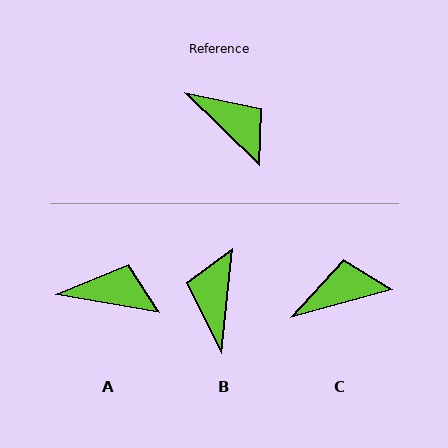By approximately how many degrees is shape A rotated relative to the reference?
Approximately 34 degrees counter-clockwise.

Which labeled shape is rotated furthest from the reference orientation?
B, about 128 degrees away.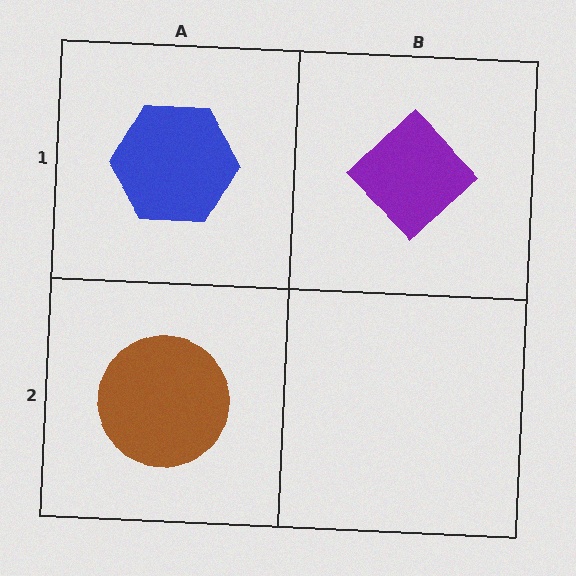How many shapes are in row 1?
2 shapes.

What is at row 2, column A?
A brown circle.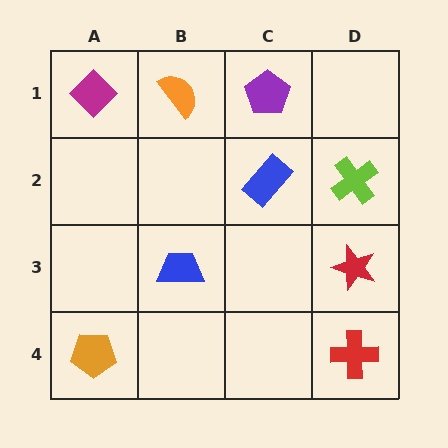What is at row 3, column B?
A blue trapezoid.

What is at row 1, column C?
A purple pentagon.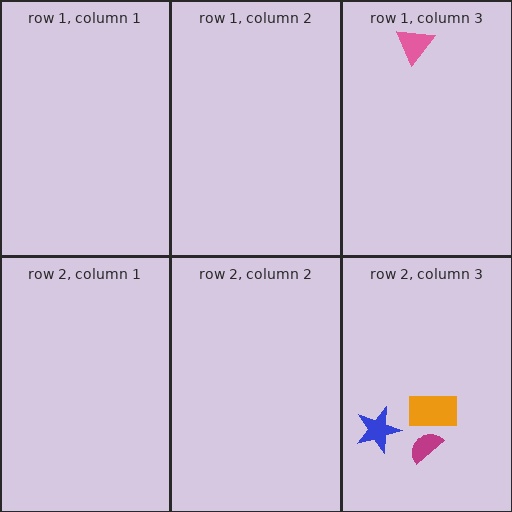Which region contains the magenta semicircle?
The row 2, column 3 region.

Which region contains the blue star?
The row 2, column 3 region.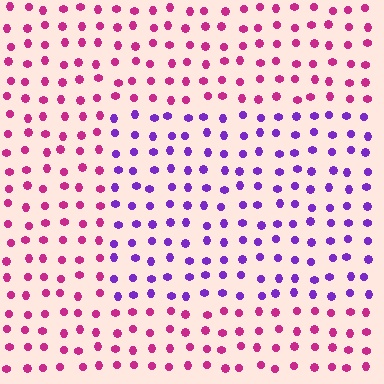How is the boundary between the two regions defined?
The boundary is defined purely by a slight shift in hue (about 51 degrees). Spacing, size, and orientation are identical on both sides.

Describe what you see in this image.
The image is filled with small magenta elements in a uniform arrangement. A rectangle-shaped region is visible where the elements are tinted to a slightly different hue, forming a subtle color boundary.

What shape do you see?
I see a rectangle.